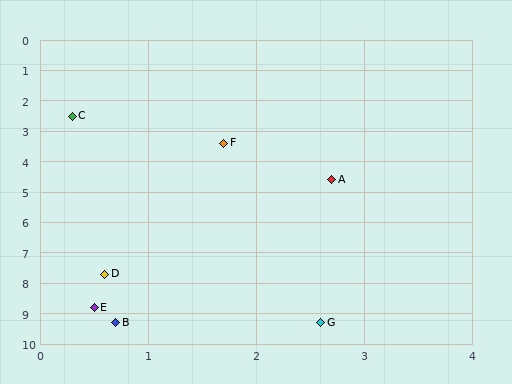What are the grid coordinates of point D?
Point D is at approximately (0.6, 7.7).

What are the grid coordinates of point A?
Point A is at approximately (2.7, 4.6).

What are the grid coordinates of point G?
Point G is at approximately (2.6, 9.3).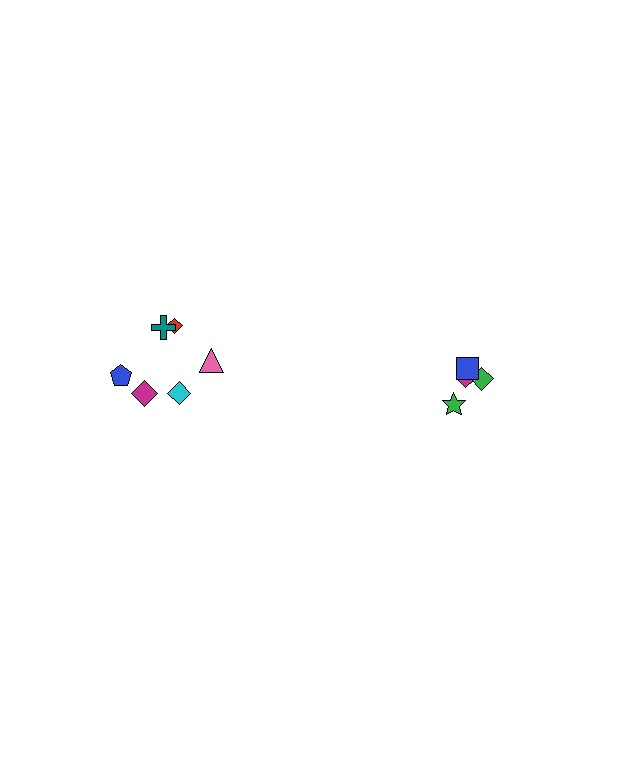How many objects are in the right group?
There are 4 objects.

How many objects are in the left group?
There are 6 objects.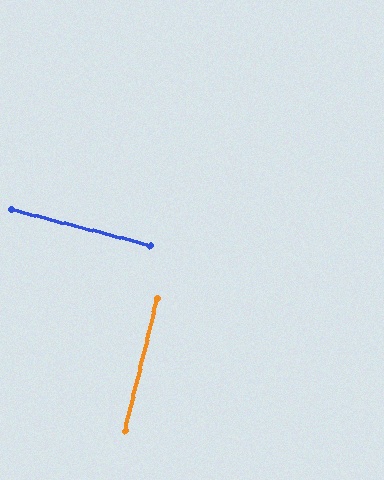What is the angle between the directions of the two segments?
Approximately 89 degrees.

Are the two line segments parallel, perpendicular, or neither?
Perpendicular — they meet at approximately 89°.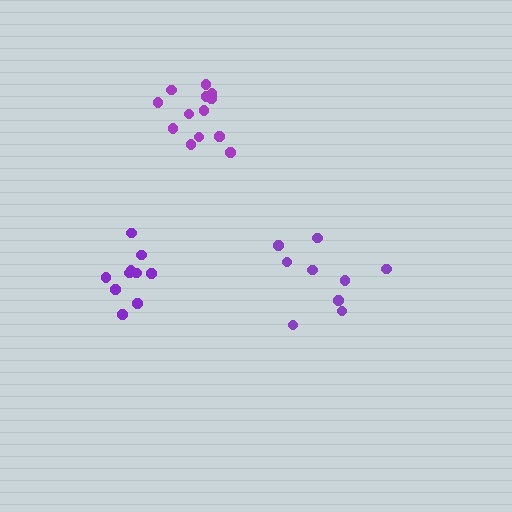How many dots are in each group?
Group 1: 9 dots, Group 2: 10 dots, Group 3: 13 dots (32 total).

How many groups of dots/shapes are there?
There are 3 groups.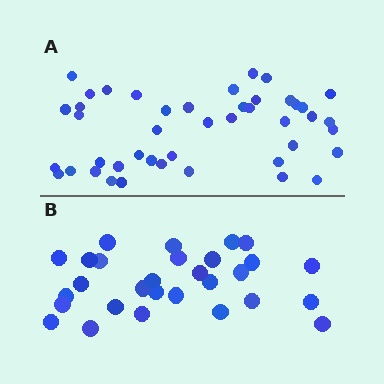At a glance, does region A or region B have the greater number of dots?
Region A (the top region) has more dots.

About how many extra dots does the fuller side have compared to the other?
Region A has approximately 15 more dots than region B.